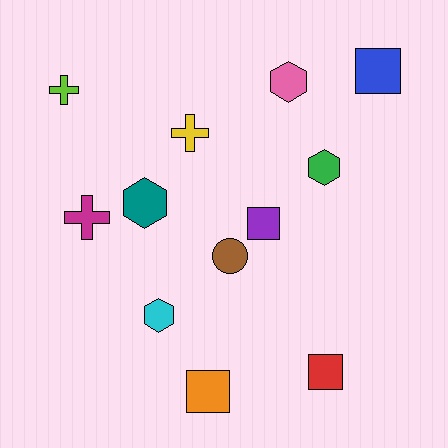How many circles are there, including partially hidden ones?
There is 1 circle.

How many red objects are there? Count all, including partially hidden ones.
There is 1 red object.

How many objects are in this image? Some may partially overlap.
There are 12 objects.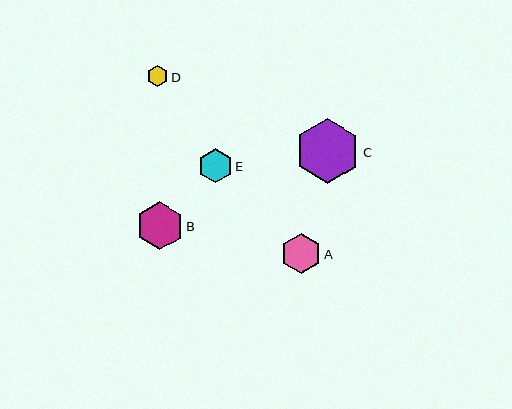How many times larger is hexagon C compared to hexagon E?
Hexagon C is approximately 1.9 times the size of hexagon E.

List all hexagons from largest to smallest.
From largest to smallest: C, B, A, E, D.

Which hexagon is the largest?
Hexagon C is the largest with a size of approximately 64 pixels.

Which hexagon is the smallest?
Hexagon D is the smallest with a size of approximately 21 pixels.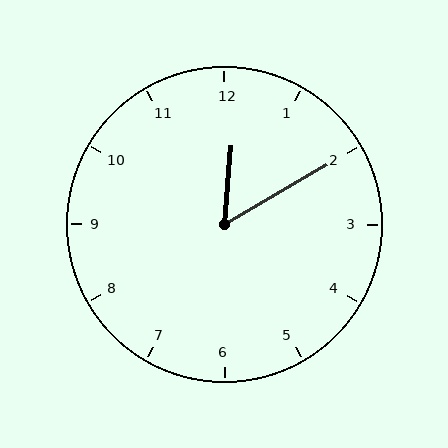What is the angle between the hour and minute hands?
Approximately 55 degrees.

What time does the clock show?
12:10.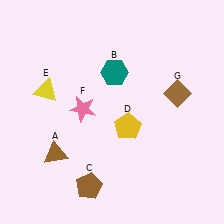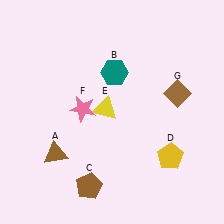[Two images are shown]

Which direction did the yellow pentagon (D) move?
The yellow pentagon (D) moved right.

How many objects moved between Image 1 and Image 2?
2 objects moved between the two images.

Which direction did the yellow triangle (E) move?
The yellow triangle (E) moved right.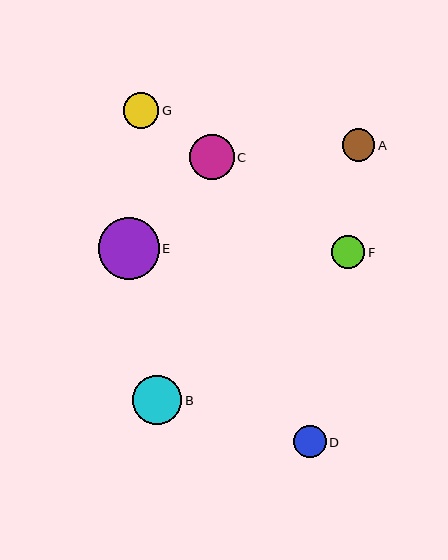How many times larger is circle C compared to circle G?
Circle C is approximately 1.3 times the size of circle G.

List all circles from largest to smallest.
From largest to smallest: E, B, C, G, F, D, A.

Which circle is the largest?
Circle E is the largest with a size of approximately 61 pixels.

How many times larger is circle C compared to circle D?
Circle C is approximately 1.4 times the size of circle D.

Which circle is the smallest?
Circle A is the smallest with a size of approximately 32 pixels.